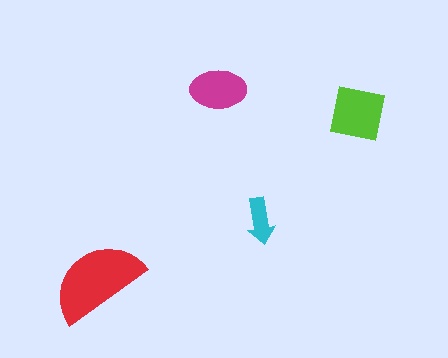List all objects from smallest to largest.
The cyan arrow, the magenta ellipse, the lime square, the red semicircle.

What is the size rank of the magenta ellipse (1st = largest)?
3rd.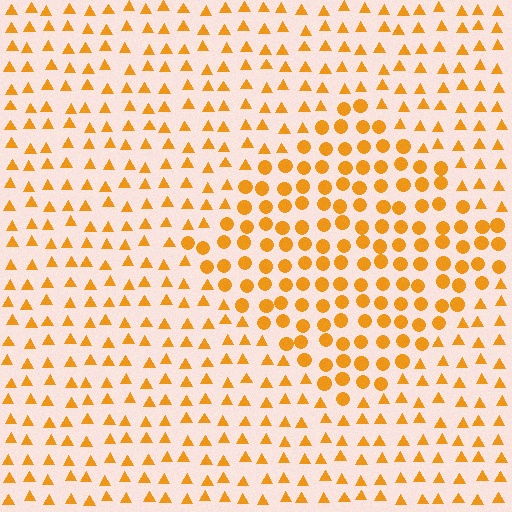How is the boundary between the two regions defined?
The boundary is defined by a change in element shape: circles inside vs. triangles outside. All elements share the same color and spacing.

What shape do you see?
I see a diamond.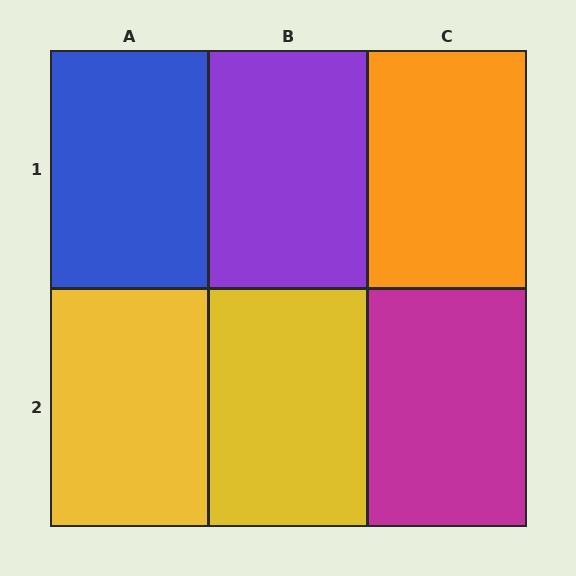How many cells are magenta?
1 cell is magenta.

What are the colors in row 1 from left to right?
Blue, purple, orange.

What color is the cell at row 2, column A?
Yellow.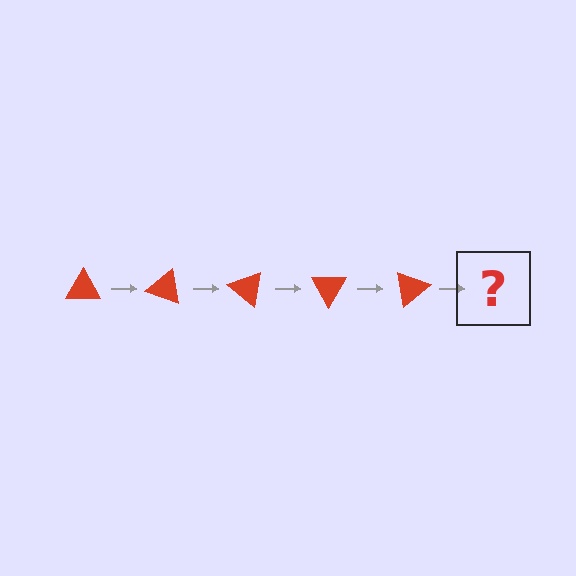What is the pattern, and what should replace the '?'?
The pattern is that the triangle rotates 20 degrees each step. The '?' should be a red triangle rotated 100 degrees.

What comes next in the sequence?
The next element should be a red triangle rotated 100 degrees.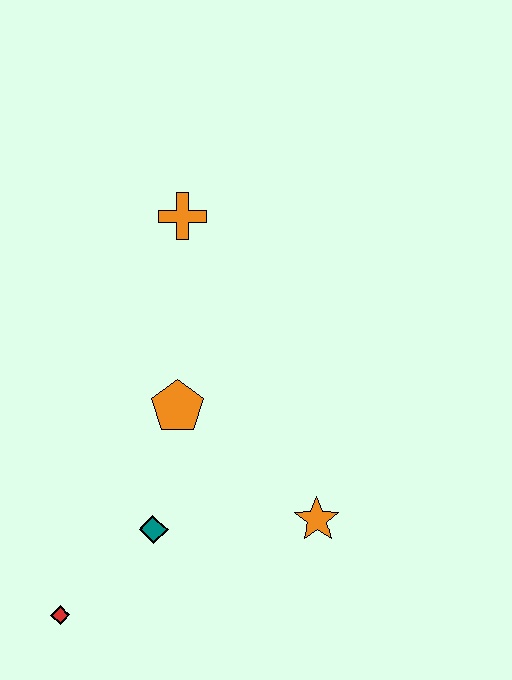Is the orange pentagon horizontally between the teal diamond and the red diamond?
No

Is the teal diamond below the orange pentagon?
Yes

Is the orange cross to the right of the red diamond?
Yes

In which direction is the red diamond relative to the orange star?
The red diamond is to the left of the orange star.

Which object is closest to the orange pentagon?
The teal diamond is closest to the orange pentagon.